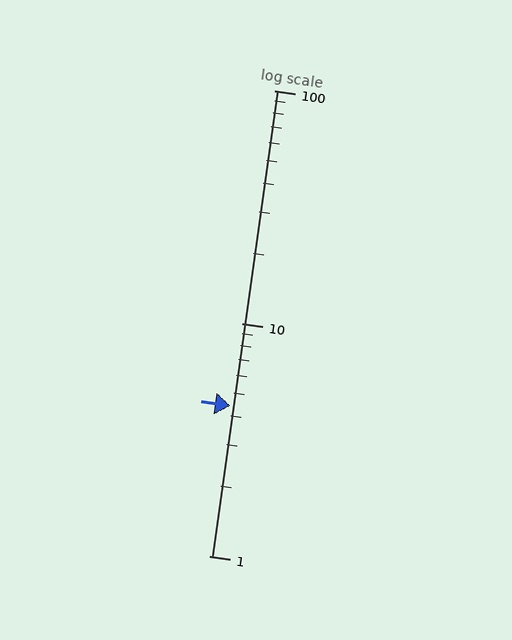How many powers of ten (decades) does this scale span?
The scale spans 2 decades, from 1 to 100.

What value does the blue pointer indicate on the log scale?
The pointer indicates approximately 4.4.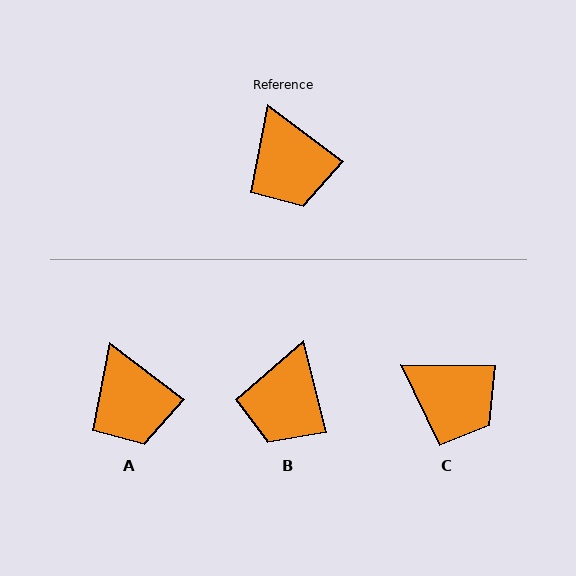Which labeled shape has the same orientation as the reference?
A.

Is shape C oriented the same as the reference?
No, it is off by about 37 degrees.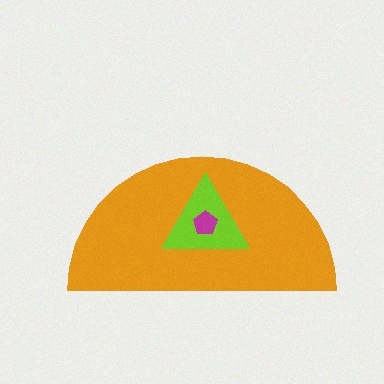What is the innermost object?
The magenta pentagon.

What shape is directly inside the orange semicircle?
The lime triangle.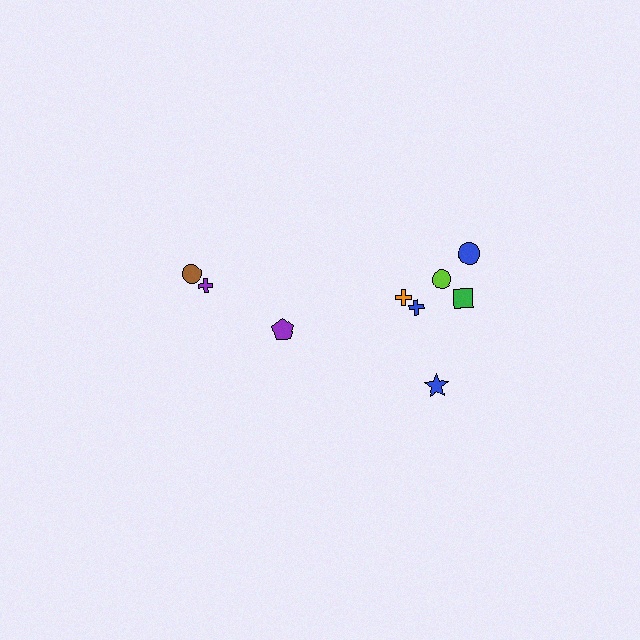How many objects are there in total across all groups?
There are 9 objects.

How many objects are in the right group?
There are 6 objects.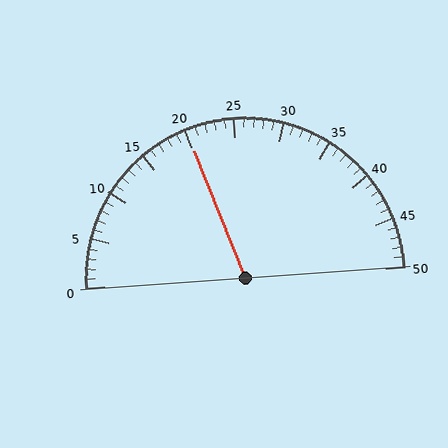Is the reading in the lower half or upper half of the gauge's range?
The reading is in the lower half of the range (0 to 50).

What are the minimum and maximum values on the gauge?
The gauge ranges from 0 to 50.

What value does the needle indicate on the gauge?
The needle indicates approximately 20.